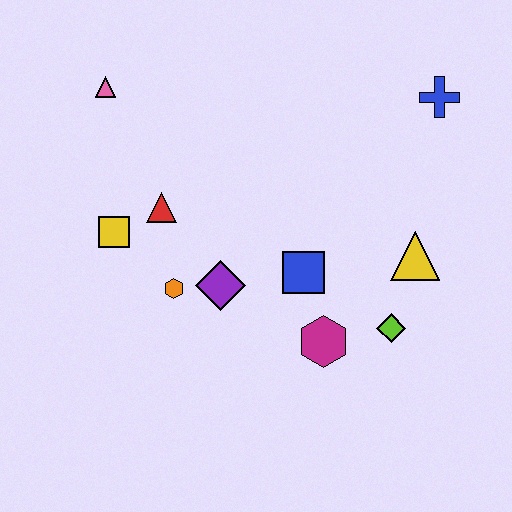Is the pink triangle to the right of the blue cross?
No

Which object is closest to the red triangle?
The yellow square is closest to the red triangle.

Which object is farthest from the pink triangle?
The lime diamond is farthest from the pink triangle.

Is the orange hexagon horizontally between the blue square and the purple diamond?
No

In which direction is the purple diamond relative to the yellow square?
The purple diamond is to the right of the yellow square.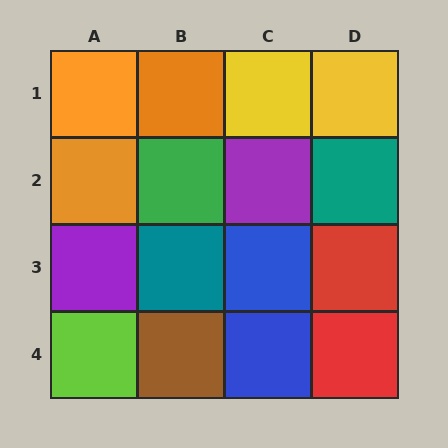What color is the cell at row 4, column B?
Brown.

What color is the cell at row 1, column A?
Orange.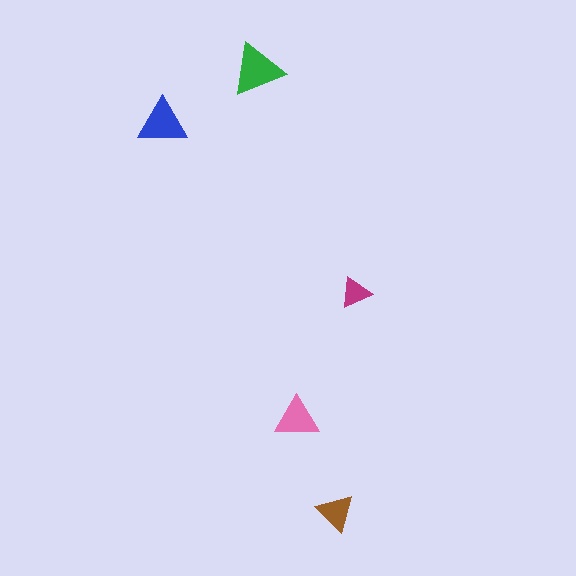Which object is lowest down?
The brown triangle is bottommost.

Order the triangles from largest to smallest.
the green one, the blue one, the pink one, the brown one, the magenta one.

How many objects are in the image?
There are 5 objects in the image.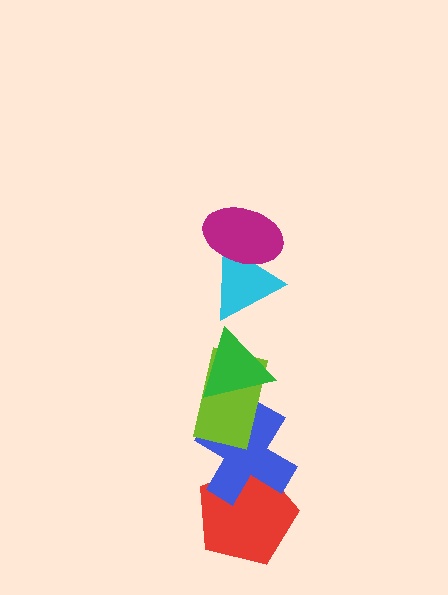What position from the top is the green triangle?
The green triangle is 3rd from the top.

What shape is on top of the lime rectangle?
The green triangle is on top of the lime rectangle.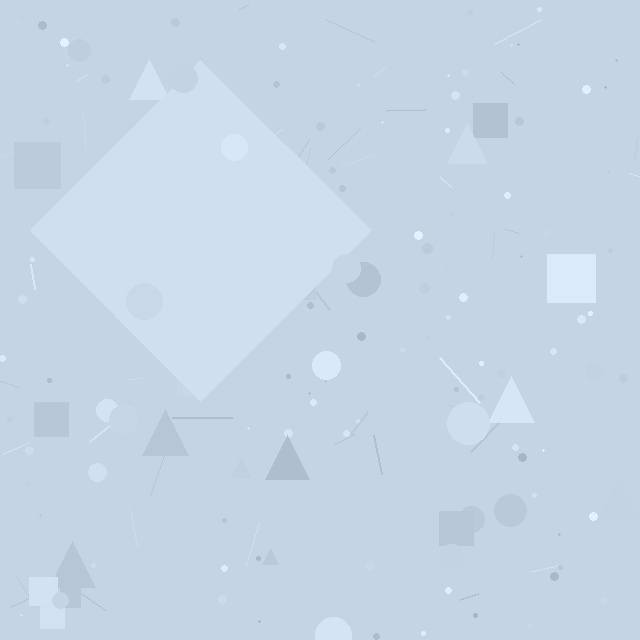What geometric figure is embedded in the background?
A diamond is embedded in the background.